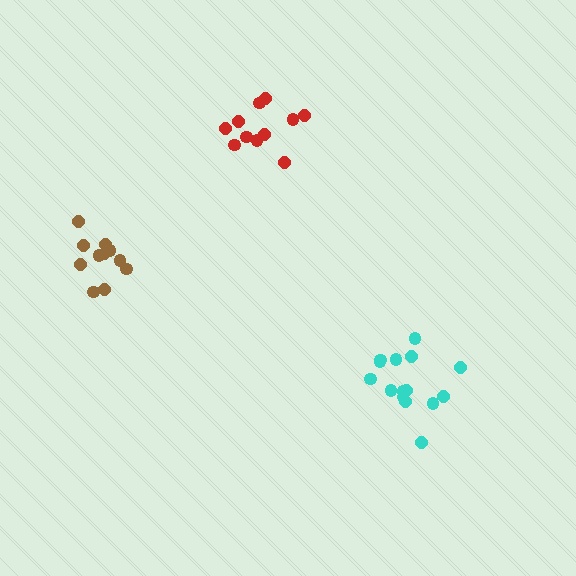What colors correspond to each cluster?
The clusters are colored: red, cyan, brown.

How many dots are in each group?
Group 1: 11 dots, Group 2: 15 dots, Group 3: 11 dots (37 total).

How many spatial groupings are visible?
There are 3 spatial groupings.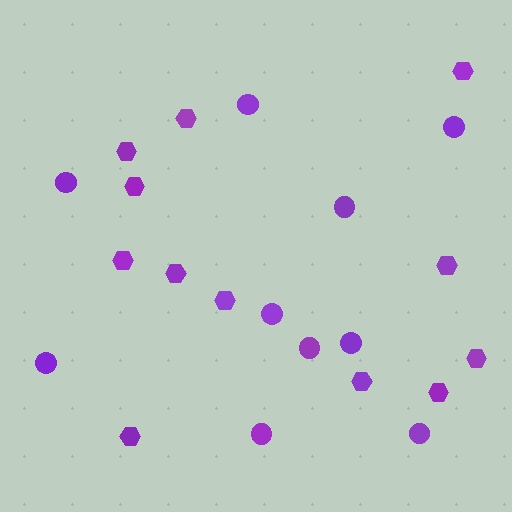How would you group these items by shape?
There are 2 groups: one group of circles (10) and one group of hexagons (12).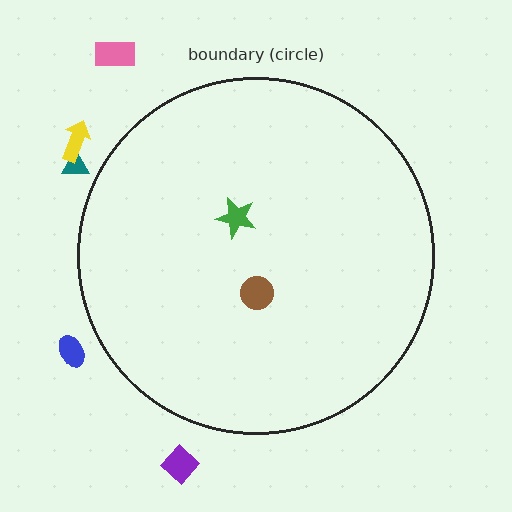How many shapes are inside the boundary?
2 inside, 5 outside.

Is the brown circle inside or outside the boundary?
Inside.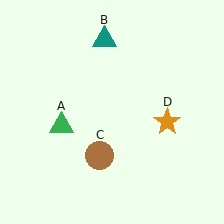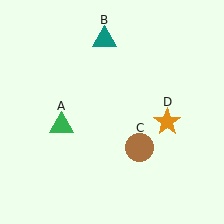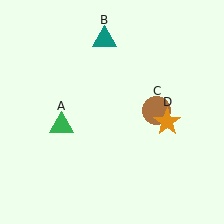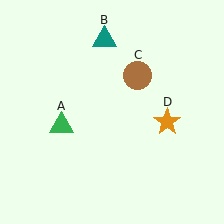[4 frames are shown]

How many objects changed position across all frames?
1 object changed position: brown circle (object C).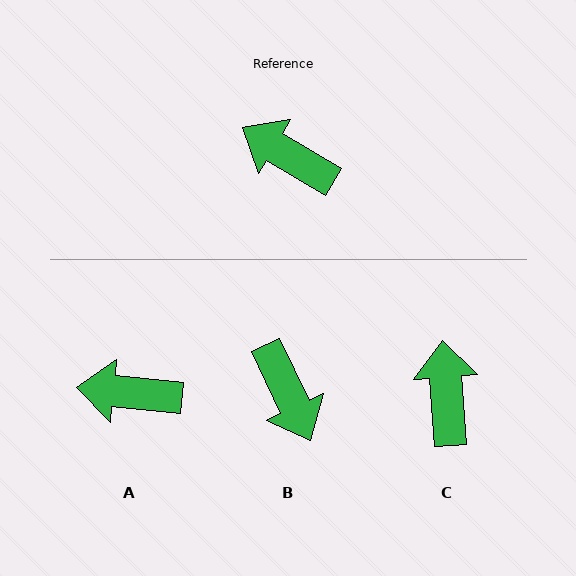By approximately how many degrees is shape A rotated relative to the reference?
Approximately 25 degrees counter-clockwise.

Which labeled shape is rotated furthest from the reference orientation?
B, about 146 degrees away.